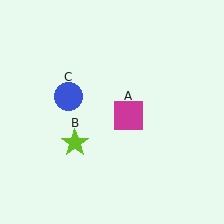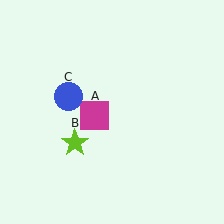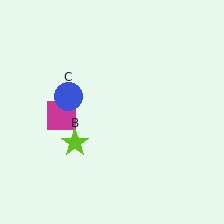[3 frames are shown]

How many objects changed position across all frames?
1 object changed position: magenta square (object A).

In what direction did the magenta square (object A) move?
The magenta square (object A) moved left.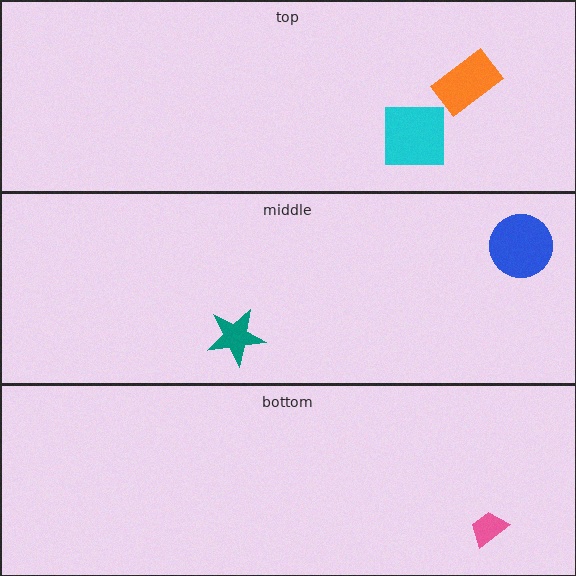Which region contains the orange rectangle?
The top region.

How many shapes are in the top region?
2.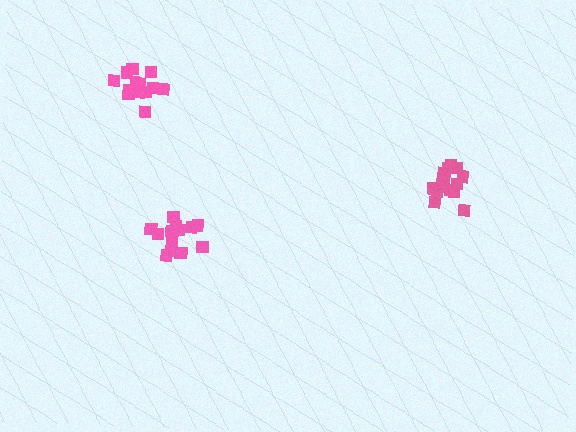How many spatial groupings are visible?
There are 3 spatial groupings.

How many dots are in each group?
Group 1: 14 dots, Group 2: 13 dots, Group 3: 16 dots (43 total).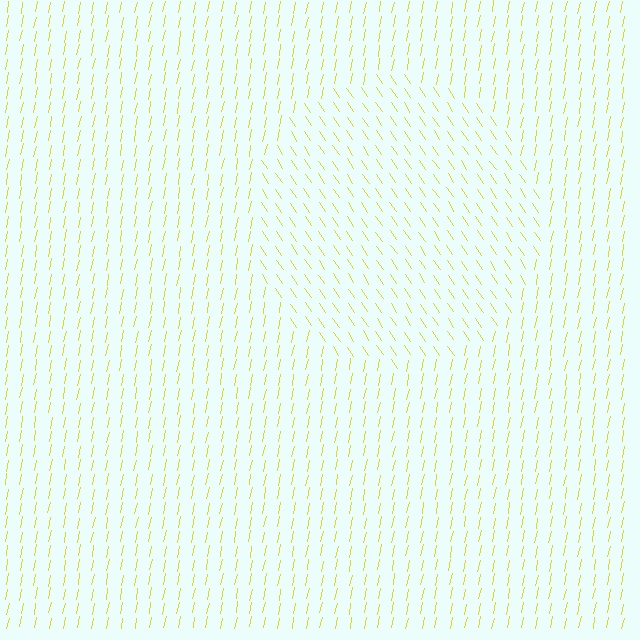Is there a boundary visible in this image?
Yes, there is a texture boundary formed by a change in line orientation.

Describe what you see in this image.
The image is filled with small yellow line segments. A circle region in the image has lines oriented differently from the surrounding lines, creating a visible texture boundary.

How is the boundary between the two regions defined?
The boundary is defined purely by a change in line orientation (approximately 45 degrees difference). All lines are the same color and thickness.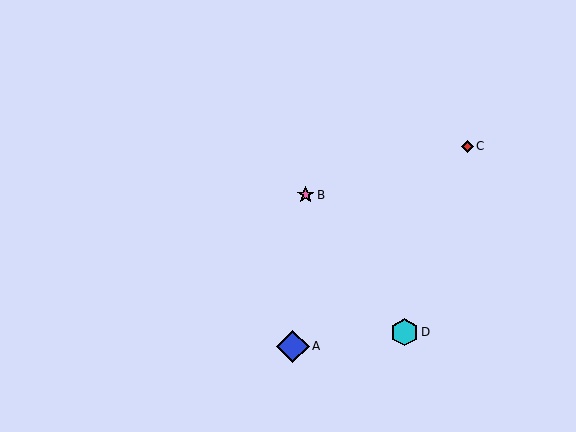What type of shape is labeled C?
Shape C is a red diamond.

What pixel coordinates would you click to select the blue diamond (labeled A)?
Click at (293, 346) to select the blue diamond A.